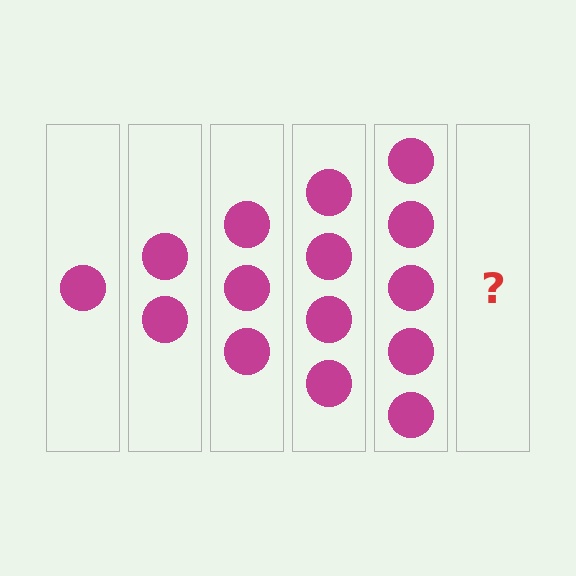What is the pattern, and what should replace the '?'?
The pattern is that each step adds one more circle. The '?' should be 6 circles.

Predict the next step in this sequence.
The next step is 6 circles.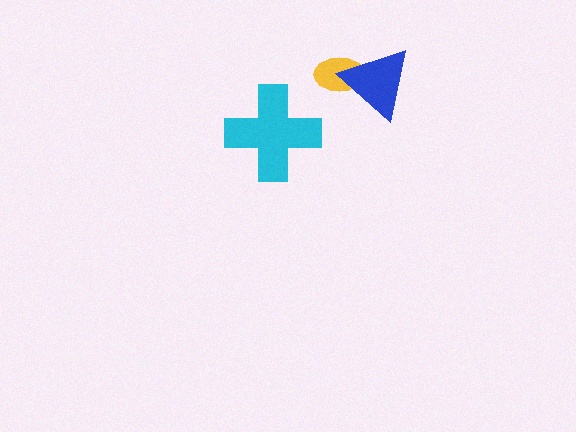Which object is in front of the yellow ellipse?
The blue triangle is in front of the yellow ellipse.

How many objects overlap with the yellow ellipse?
1 object overlaps with the yellow ellipse.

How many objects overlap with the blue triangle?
1 object overlaps with the blue triangle.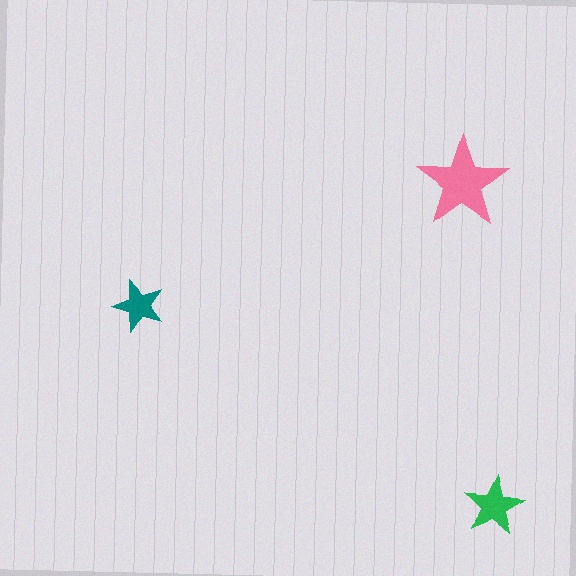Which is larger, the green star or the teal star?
The green one.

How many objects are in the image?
There are 3 objects in the image.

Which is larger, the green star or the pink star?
The pink one.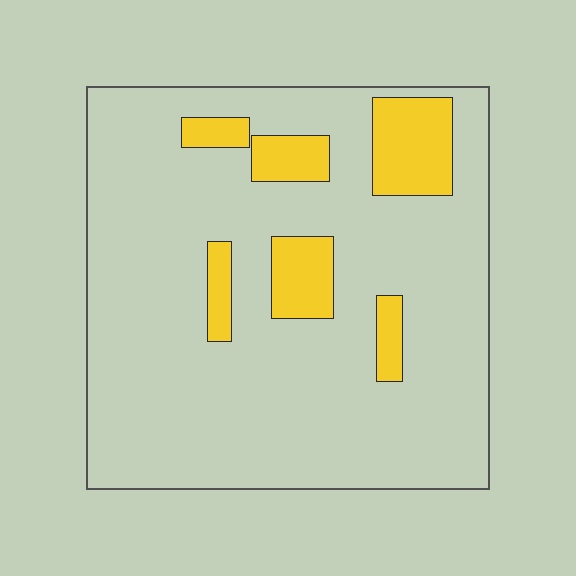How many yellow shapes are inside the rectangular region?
6.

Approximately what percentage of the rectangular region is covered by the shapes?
Approximately 15%.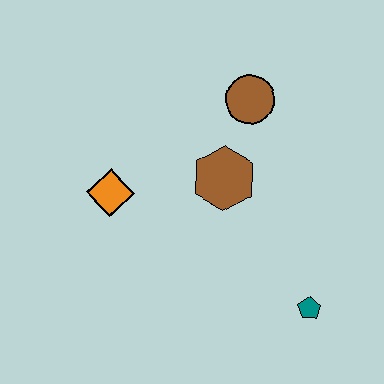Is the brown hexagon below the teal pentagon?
No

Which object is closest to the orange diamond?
The brown hexagon is closest to the orange diamond.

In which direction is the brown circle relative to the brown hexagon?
The brown circle is above the brown hexagon.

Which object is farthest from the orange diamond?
The teal pentagon is farthest from the orange diamond.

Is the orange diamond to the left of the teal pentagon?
Yes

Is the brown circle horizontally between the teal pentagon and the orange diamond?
Yes